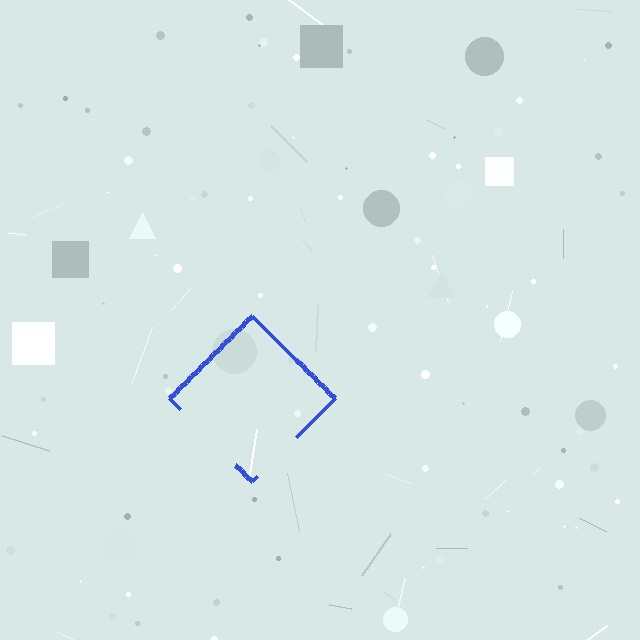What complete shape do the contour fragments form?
The contour fragments form a diamond.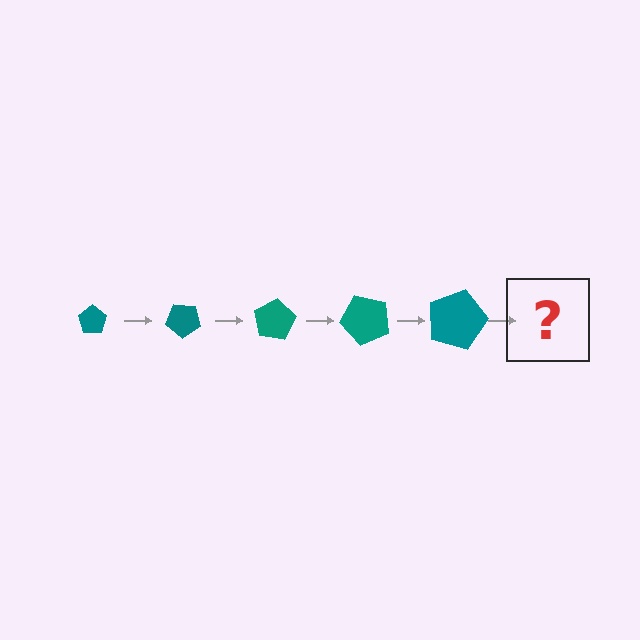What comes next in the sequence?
The next element should be a pentagon, larger than the previous one and rotated 200 degrees from the start.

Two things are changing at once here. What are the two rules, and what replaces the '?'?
The two rules are that the pentagon grows larger each step and it rotates 40 degrees each step. The '?' should be a pentagon, larger than the previous one and rotated 200 degrees from the start.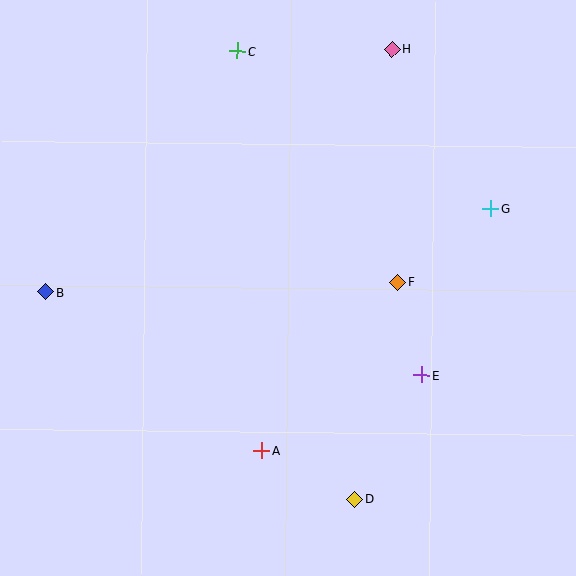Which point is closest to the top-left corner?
Point C is closest to the top-left corner.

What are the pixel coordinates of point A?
Point A is at (262, 451).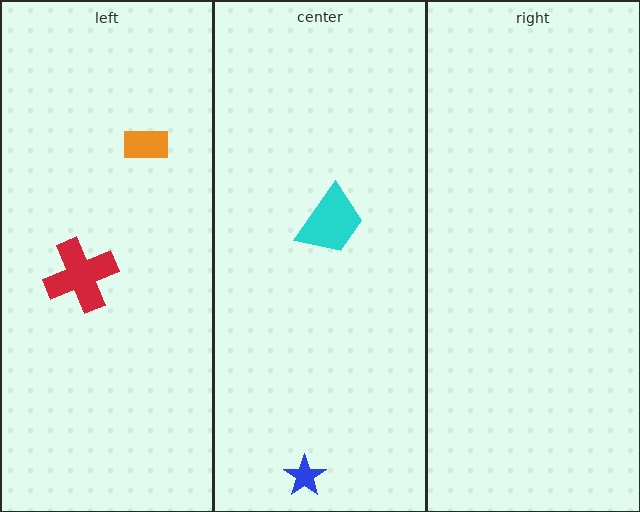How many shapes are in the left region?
2.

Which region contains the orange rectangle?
The left region.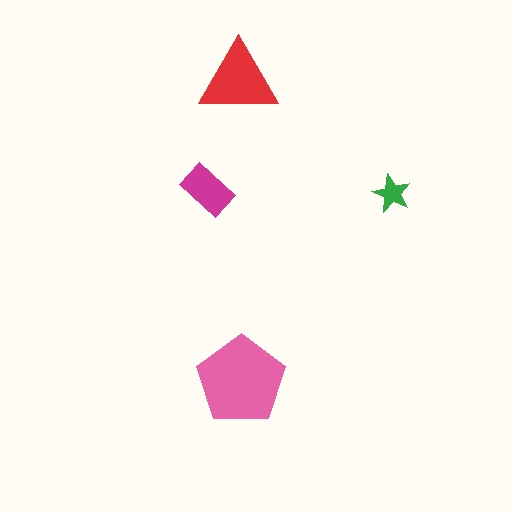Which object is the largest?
The pink pentagon.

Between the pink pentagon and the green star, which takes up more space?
The pink pentagon.